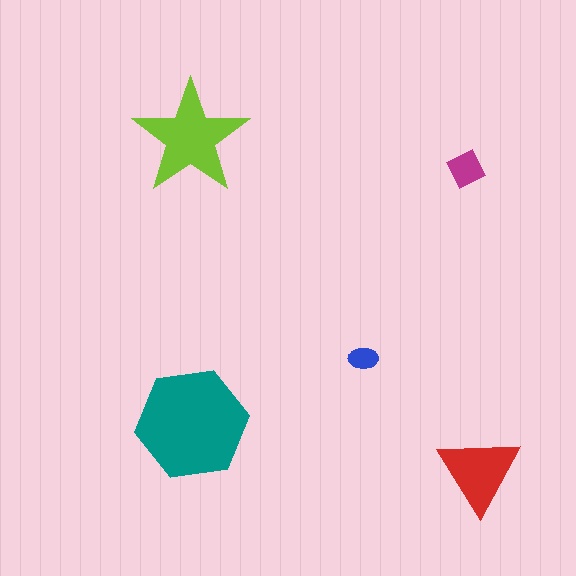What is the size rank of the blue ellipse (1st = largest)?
5th.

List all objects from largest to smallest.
The teal hexagon, the lime star, the red triangle, the magenta diamond, the blue ellipse.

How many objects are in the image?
There are 5 objects in the image.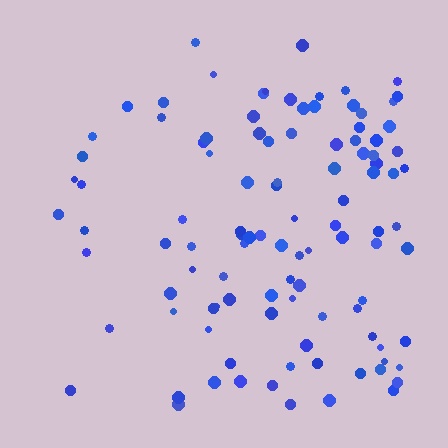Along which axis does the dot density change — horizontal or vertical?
Horizontal.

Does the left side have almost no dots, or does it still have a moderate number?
Still a moderate number, just noticeably fewer than the right.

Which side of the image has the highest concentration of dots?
The right.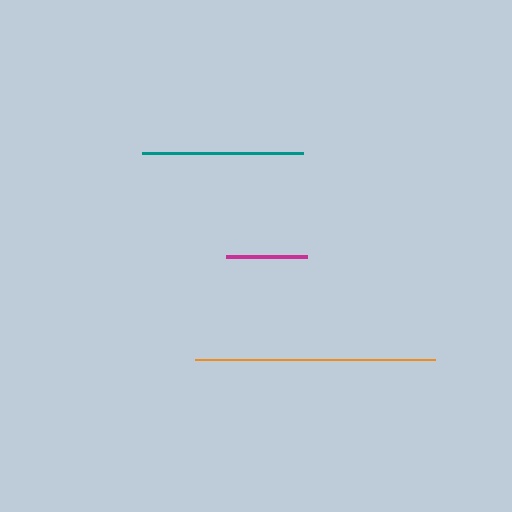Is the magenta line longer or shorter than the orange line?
The orange line is longer than the magenta line.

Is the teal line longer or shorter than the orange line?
The orange line is longer than the teal line.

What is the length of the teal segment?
The teal segment is approximately 161 pixels long.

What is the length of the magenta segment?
The magenta segment is approximately 81 pixels long.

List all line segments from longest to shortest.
From longest to shortest: orange, teal, magenta.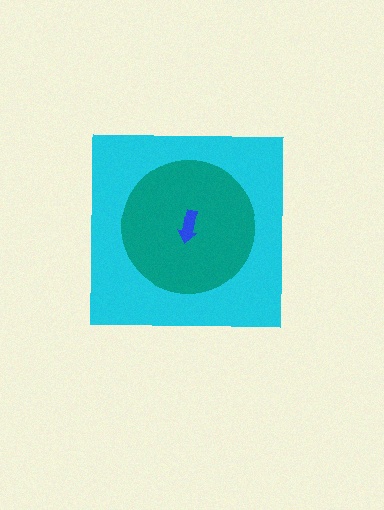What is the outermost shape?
The cyan square.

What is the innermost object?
The blue arrow.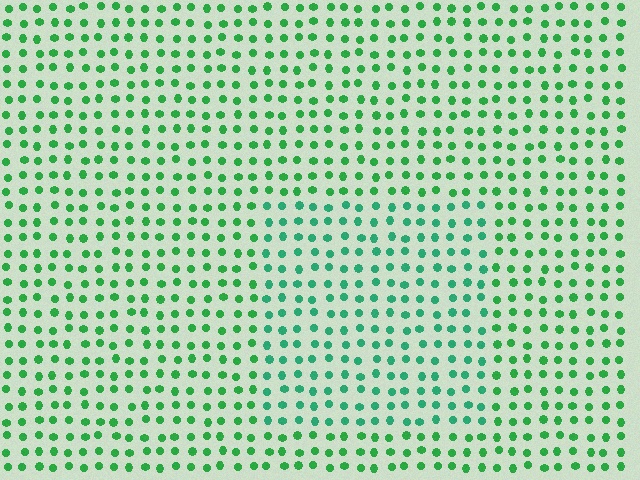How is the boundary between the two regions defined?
The boundary is defined purely by a slight shift in hue (about 23 degrees). Spacing, size, and orientation are identical on both sides.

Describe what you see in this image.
The image is filled with small green elements in a uniform arrangement. A rectangle-shaped region is visible where the elements are tinted to a slightly different hue, forming a subtle color boundary.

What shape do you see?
I see a rectangle.